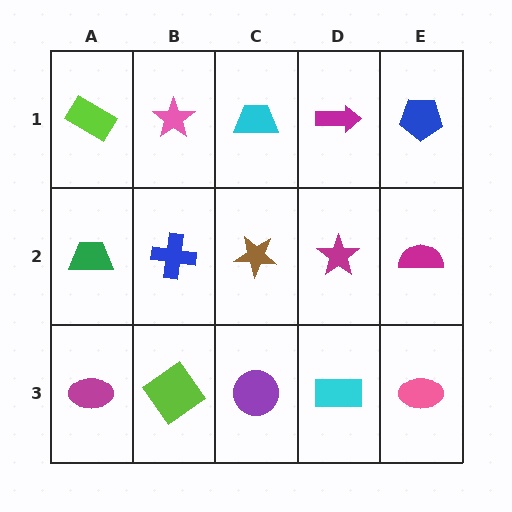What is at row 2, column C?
A brown star.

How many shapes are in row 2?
5 shapes.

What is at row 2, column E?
A magenta semicircle.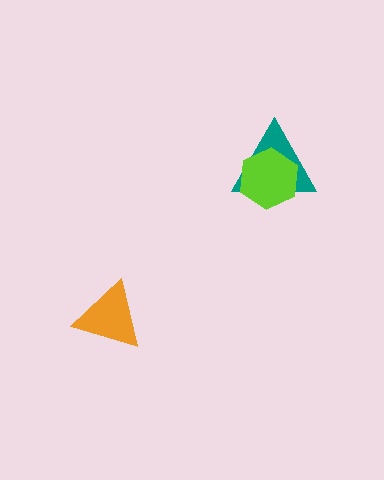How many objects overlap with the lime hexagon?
1 object overlaps with the lime hexagon.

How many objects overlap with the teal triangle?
1 object overlaps with the teal triangle.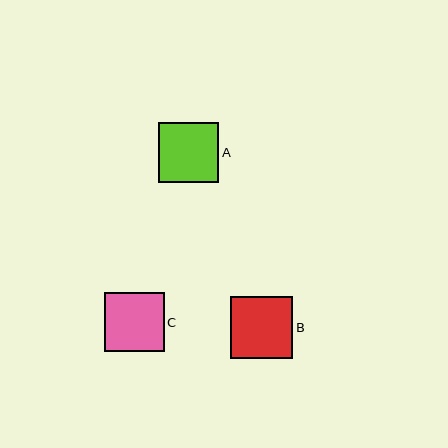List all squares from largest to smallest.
From largest to smallest: B, A, C.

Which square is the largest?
Square B is the largest with a size of approximately 62 pixels.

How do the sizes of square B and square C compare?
Square B and square C are approximately the same size.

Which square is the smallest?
Square C is the smallest with a size of approximately 60 pixels.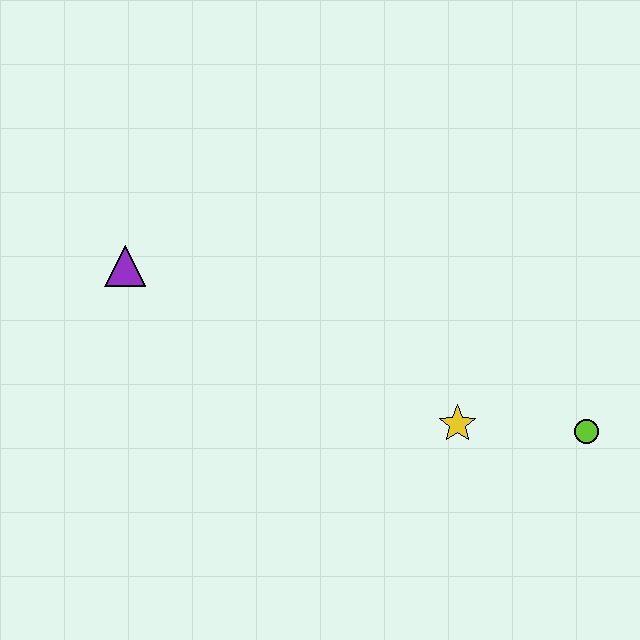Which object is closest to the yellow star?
The lime circle is closest to the yellow star.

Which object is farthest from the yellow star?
The purple triangle is farthest from the yellow star.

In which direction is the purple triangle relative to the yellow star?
The purple triangle is to the left of the yellow star.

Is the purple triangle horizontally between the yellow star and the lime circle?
No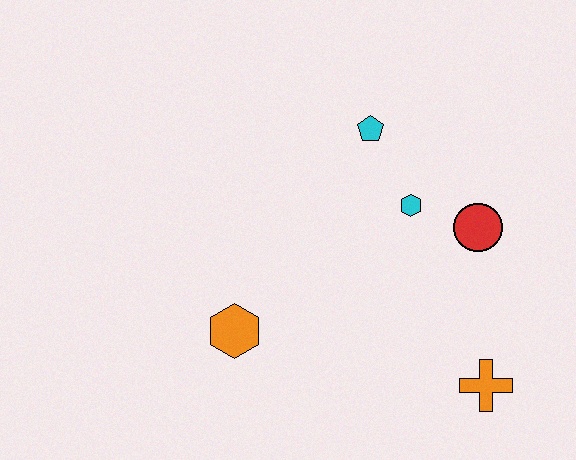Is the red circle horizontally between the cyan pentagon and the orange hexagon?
No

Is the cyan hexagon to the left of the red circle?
Yes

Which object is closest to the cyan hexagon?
The red circle is closest to the cyan hexagon.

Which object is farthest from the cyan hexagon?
The orange hexagon is farthest from the cyan hexagon.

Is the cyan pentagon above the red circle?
Yes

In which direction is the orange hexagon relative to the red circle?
The orange hexagon is to the left of the red circle.